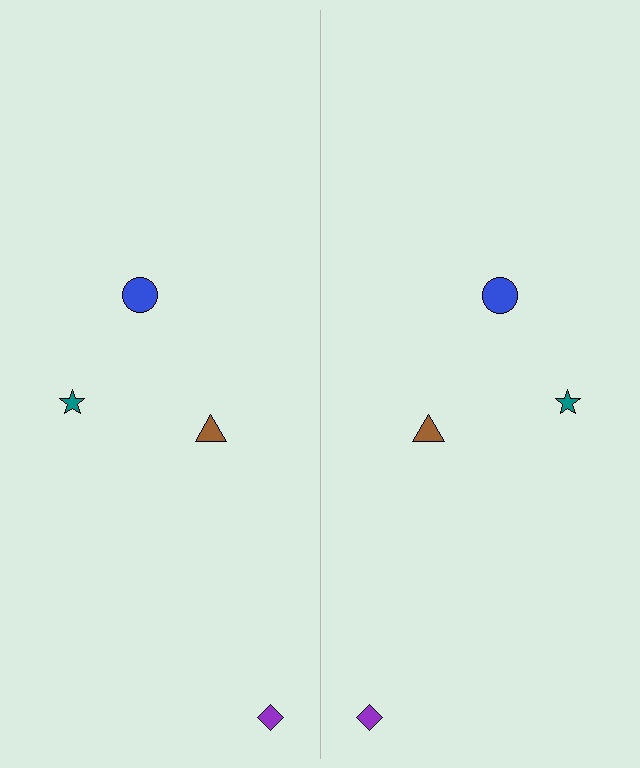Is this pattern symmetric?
Yes, this pattern has bilateral (reflection) symmetry.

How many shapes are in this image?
There are 8 shapes in this image.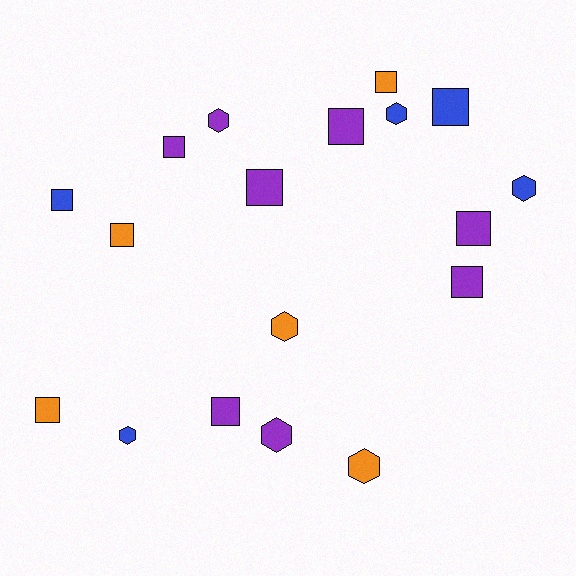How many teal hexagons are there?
There are no teal hexagons.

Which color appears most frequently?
Purple, with 8 objects.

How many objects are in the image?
There are 18 objects.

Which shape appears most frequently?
Square, with 11 objects.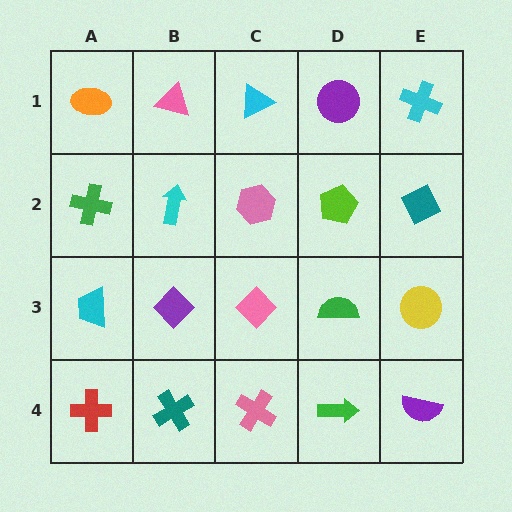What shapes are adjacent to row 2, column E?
A cyan cross (row 1, column E), a yellow circle (row 3, column E), a lime pentagon (row 2, column D).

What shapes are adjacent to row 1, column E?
A teal diamond (row 2, column E), a purple circle (row 1, column D).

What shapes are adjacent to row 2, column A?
An orange ellipse (row 1, column A), a cyan trapezoid (row 3, column A), a cyan arrow (row 2, column B).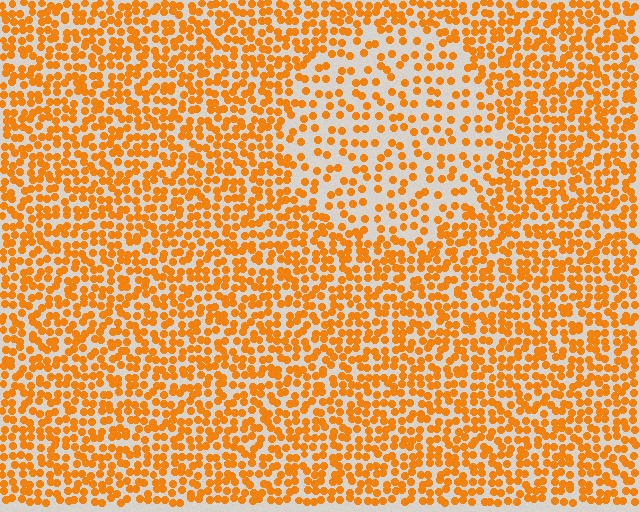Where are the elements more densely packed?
The elements are more densely packed outside the circle boundary.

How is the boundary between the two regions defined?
The boundary is defined by a change in element density (approximately 2.0x ratio). All elements are the same color, size, and shape.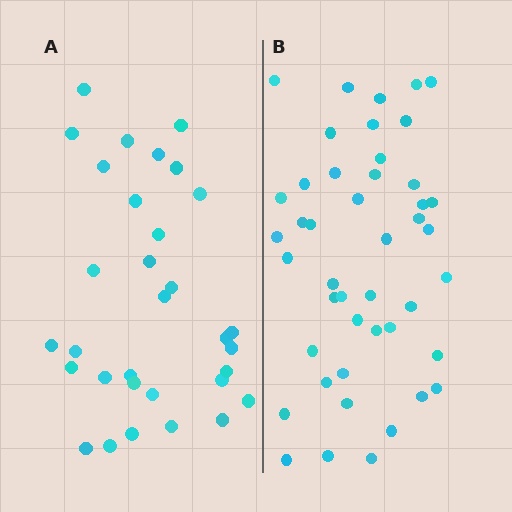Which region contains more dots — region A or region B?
Region B (the right region) has more dots.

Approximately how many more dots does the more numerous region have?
Region B has approximately 15 more dots than region A.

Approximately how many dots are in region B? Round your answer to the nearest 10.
About 40 dots. (The exact count is 45, which rounds to 40.)